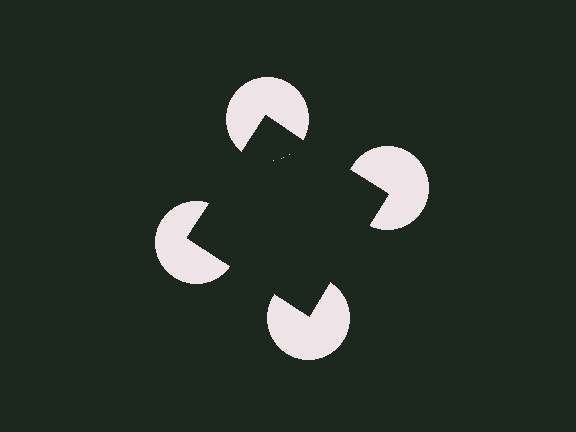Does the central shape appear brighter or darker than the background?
It typically appears slightly darker than the background, even though no actual brightness change is drawn.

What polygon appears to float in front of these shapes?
An illusory square — its edges are inferred from the aligned wedge cuts in the pac-man discs, not physically drawn.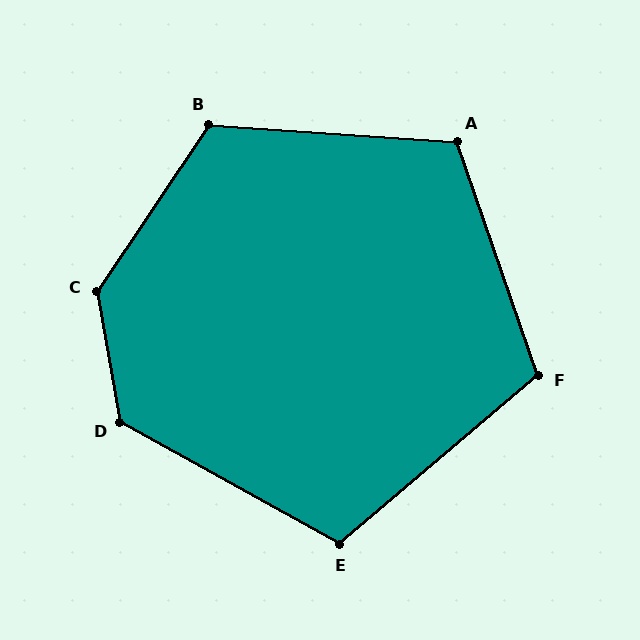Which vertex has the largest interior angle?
C, at approximately 136 degrees.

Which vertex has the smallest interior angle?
E, at approximately 111 degrees.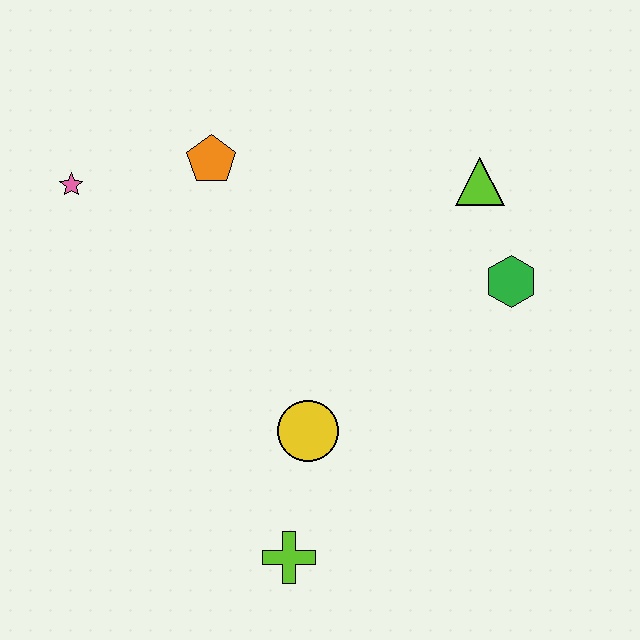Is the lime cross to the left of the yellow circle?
Yes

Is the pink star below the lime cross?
No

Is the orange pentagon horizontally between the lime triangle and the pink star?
Yes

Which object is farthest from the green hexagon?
The pink star is farthest from the green hexagon.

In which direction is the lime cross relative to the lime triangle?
The lime cross is below the lime triangle.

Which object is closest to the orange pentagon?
The pink star is closest to the orange pentagon.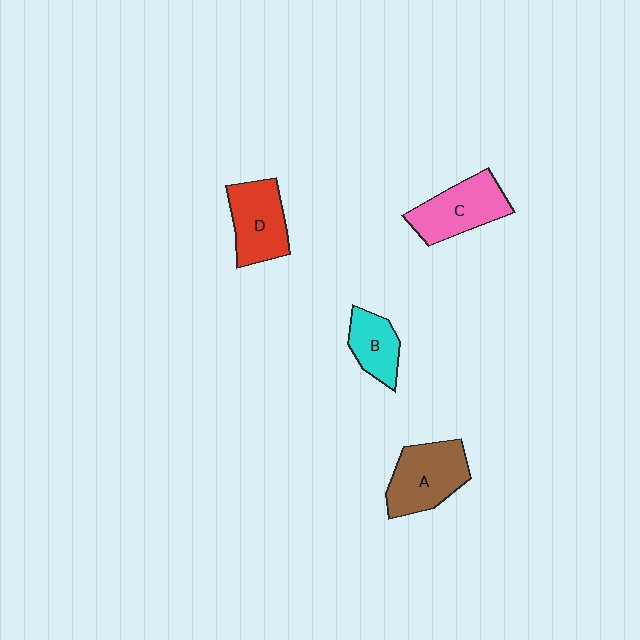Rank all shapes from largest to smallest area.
From largest to smallest: A (brown), C (pink), D (red), B (cyan).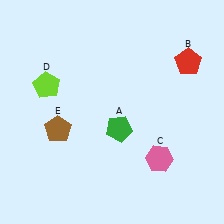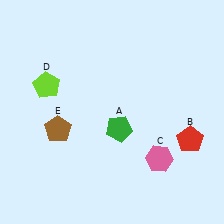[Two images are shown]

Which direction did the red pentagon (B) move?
The red pentagon (B) moved down.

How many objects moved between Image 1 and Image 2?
1 object moved between the two images.